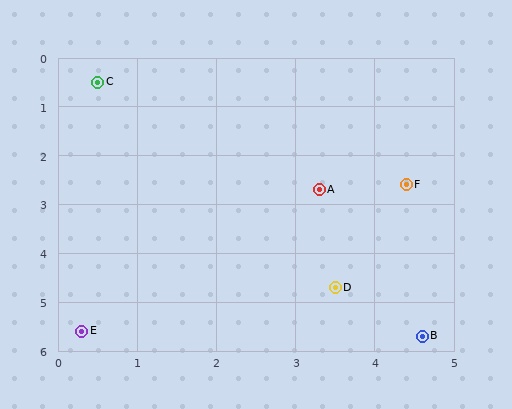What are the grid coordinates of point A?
Point A is at approximately (3.3, 2.7).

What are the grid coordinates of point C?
Point C is at approximately (0.5, 0.5).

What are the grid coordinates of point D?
Point D is at approximately (3.5, 4.7).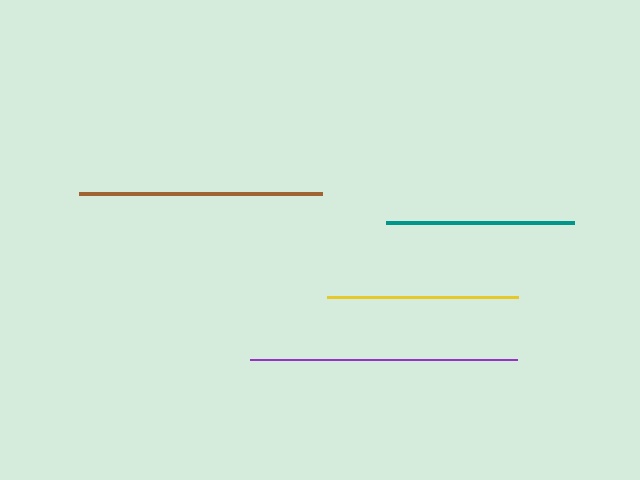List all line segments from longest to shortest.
From longest to shortest: purple, brown, yellow, teal.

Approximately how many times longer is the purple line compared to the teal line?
The purple line is approximately 1.4 times the length of the teal line.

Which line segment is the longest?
The purple line is the longest at approximately 268 pixels.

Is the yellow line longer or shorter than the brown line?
The brown line is longer than the yellow line.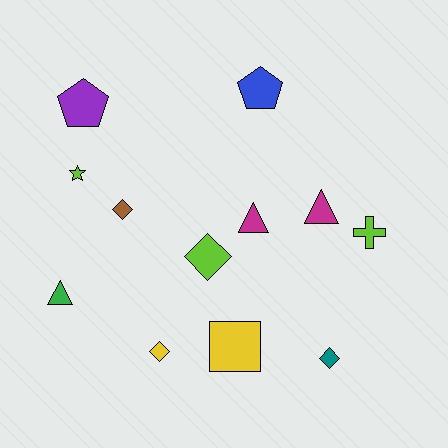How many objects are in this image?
There are 12 objects.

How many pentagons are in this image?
There are 2 pentagons.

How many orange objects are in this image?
There are no orange objects.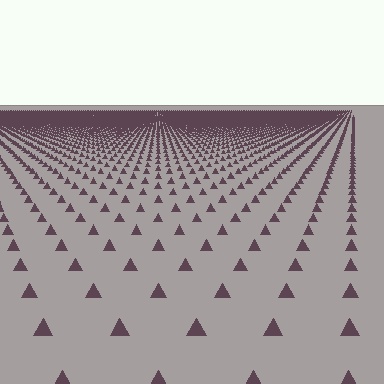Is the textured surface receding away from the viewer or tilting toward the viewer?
The surface is receding away from the viewer. Texture elements get smaller and denser toward the top.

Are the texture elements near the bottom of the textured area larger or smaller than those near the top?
Larger. Near the bottom, elements are closer to the viewer and appear at a bigger on-screen size.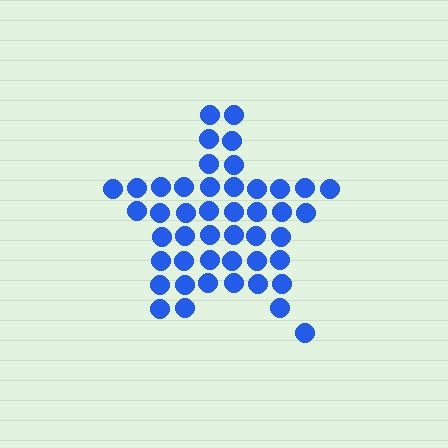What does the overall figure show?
The overall figure shows a star.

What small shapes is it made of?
It is made of small circles.